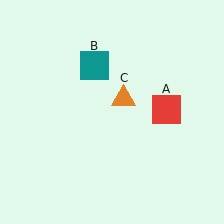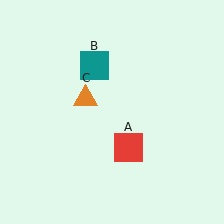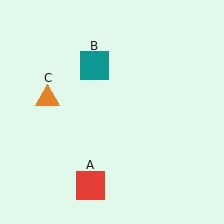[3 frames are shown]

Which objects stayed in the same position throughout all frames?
Teal square (object B) remained stationary.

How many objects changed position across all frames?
2 objects changed position: red square (object A), orange triangle (object C).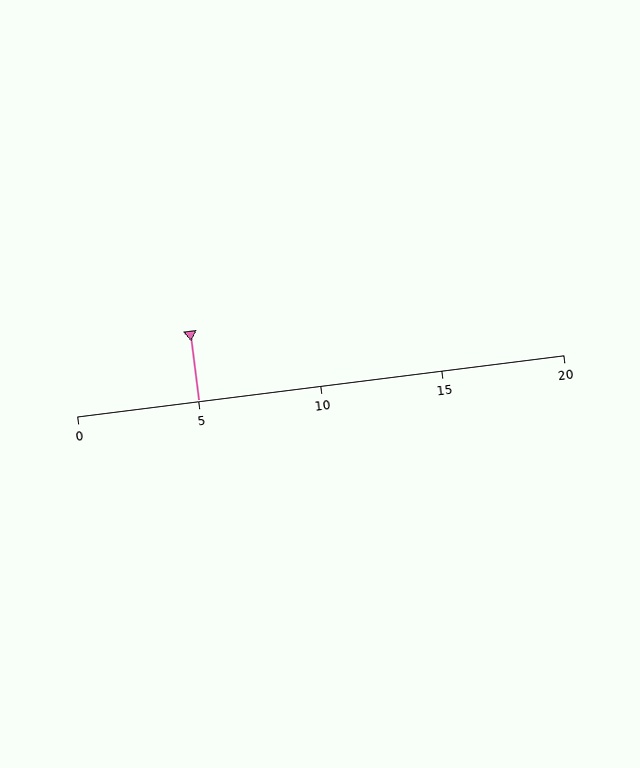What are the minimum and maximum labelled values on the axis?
The axis runs from 0 to 20.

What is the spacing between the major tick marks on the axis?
The major ticks are spaced 5 apart.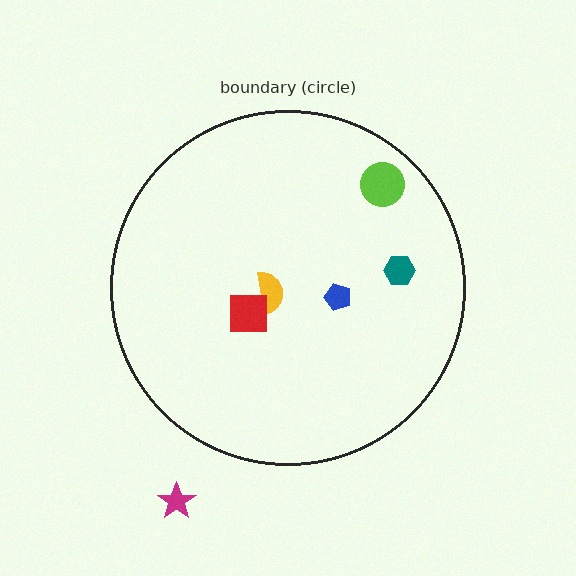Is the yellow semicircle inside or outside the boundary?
Inside.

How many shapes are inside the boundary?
5 inside, 1 outside.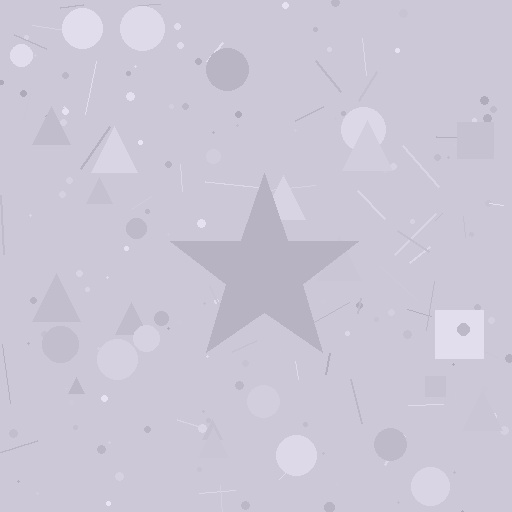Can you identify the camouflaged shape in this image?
The camouflaged shape is a star.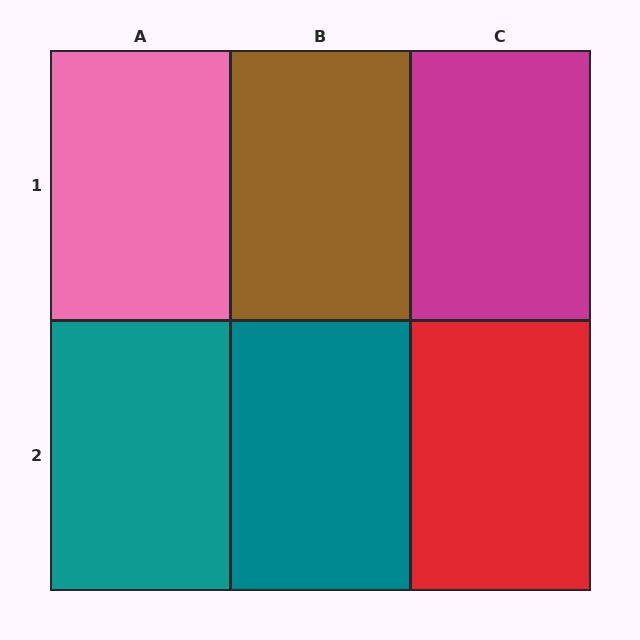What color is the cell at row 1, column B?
Brown.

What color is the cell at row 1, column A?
Pink.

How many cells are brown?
1 cell is brown.